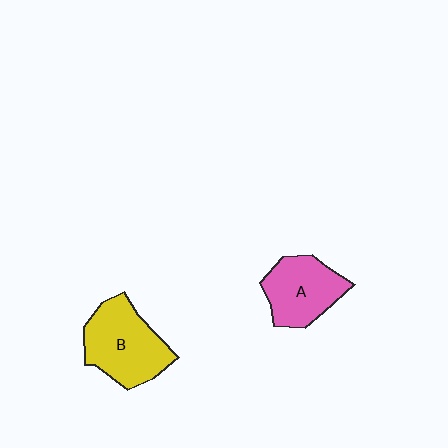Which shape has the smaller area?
Shape A (pink).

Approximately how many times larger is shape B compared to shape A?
Approximately 1.2 times.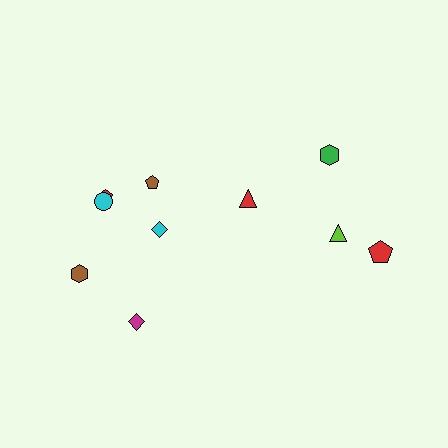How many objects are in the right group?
There are 4 objects.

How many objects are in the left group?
There are 6 objects.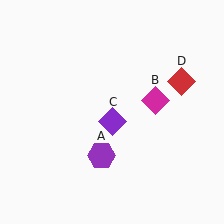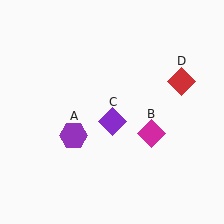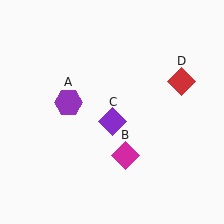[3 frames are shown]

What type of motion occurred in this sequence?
The purple hexagon (object A), magenta diamond (object B) rotated clockwise around the center of the scene.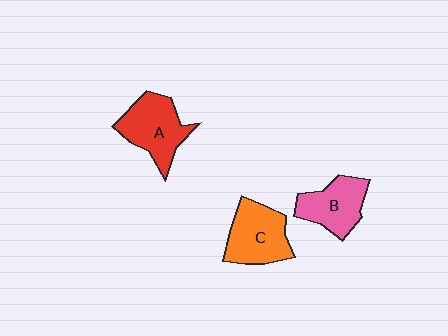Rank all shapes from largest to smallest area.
From largest to smallest: A (red), C (orange), B (pink).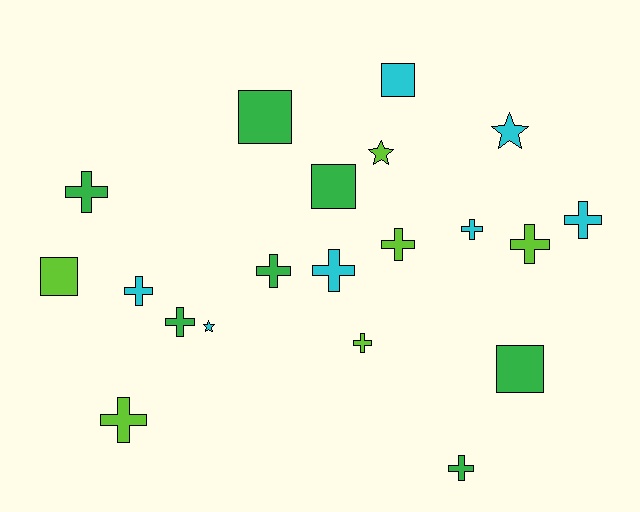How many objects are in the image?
There are 20 objects.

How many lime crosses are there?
There are 4 lime crosses.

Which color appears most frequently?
Cyan, with 7 objects.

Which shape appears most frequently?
Cross, with 12 objects.